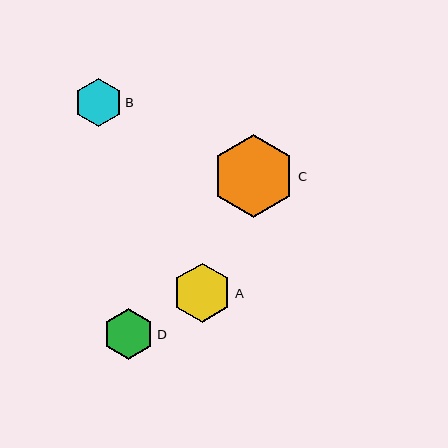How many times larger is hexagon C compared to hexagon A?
Hexagon C is approximately 1.4 times the size of hexagon A.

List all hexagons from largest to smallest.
From largest to smallest: C, A, D, B.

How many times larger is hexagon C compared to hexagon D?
Hexagon C is approximately 1.6 times the size of hexagon D.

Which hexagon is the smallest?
Hexagon B is the smallest with a size of approximately 48 pixels.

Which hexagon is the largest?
Hexagon C is the largest with a size of approximately 83 pixels.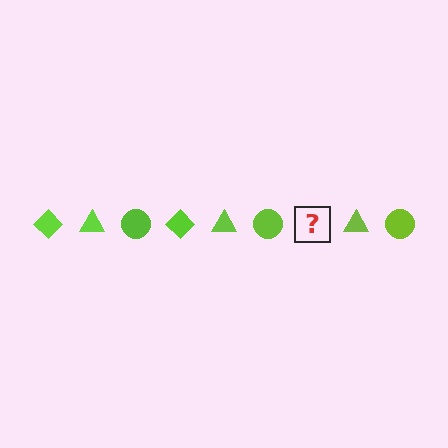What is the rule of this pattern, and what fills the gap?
The rule is that the pattern cycles through diamond, triangle, circle shapes in lime. The gap should be filled with a lime diamond.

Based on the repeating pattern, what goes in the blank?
The blank should be a lime diamond.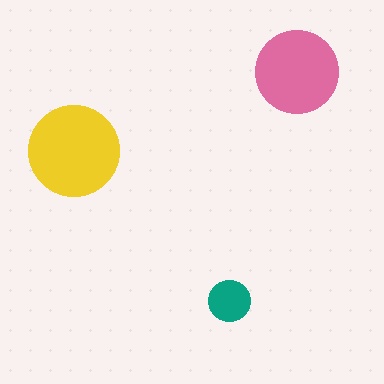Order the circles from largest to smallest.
the yellow one, the pink one, the teal one.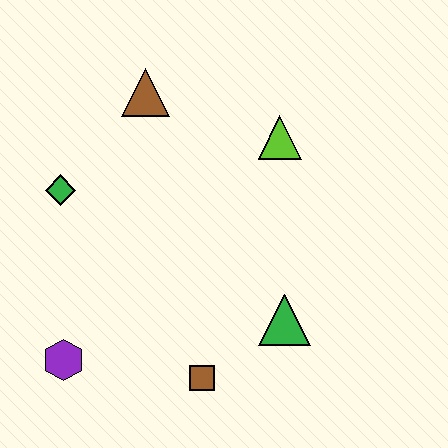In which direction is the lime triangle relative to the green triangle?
The lime triangle is above the green triangle.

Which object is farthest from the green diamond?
The green triangle is farthest from the green diamond.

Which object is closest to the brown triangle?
The green diamond is closest to the brown triangle.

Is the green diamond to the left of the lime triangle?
Yes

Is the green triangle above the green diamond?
No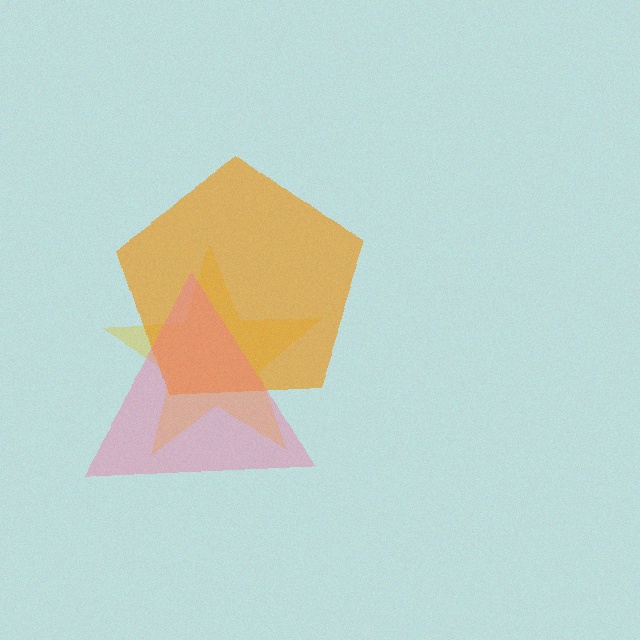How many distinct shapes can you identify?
There are 3 distinct shapes: a yellow star, an orange pentagon, a pink triangle.